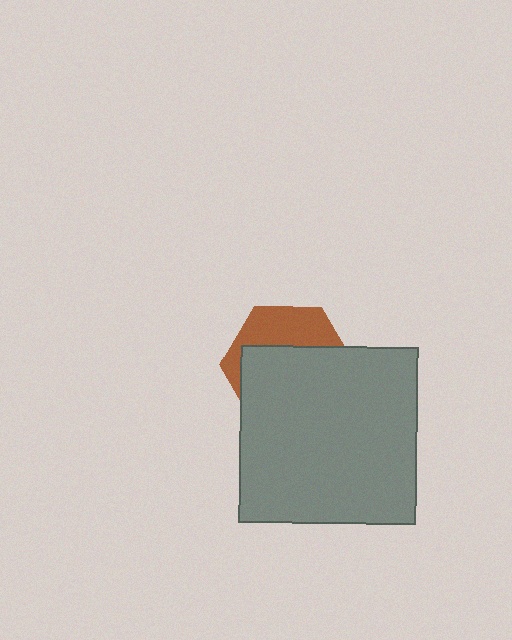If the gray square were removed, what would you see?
You would see the complete brown hexagon.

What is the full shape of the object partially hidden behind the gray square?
The partially hidden object is a brown hexagon.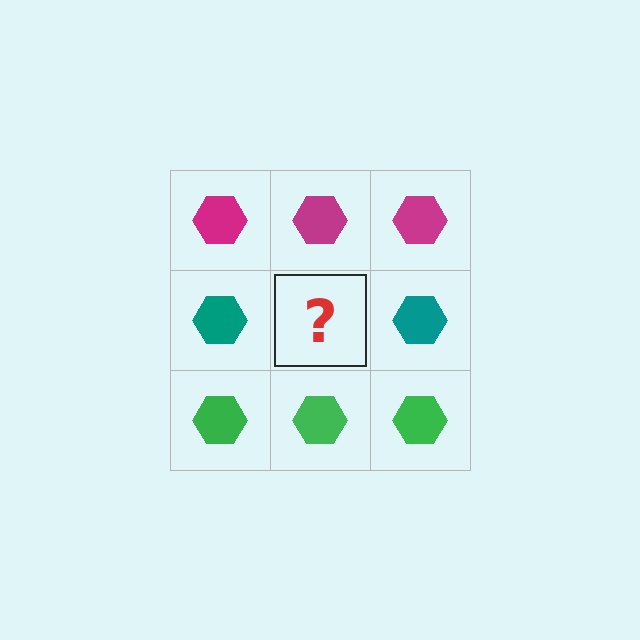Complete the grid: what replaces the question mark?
The question mark should be replaced with a teal hexagon.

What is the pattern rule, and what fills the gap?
The rule is that each row has a consistent color. The gap should be filled with a teal hexagon.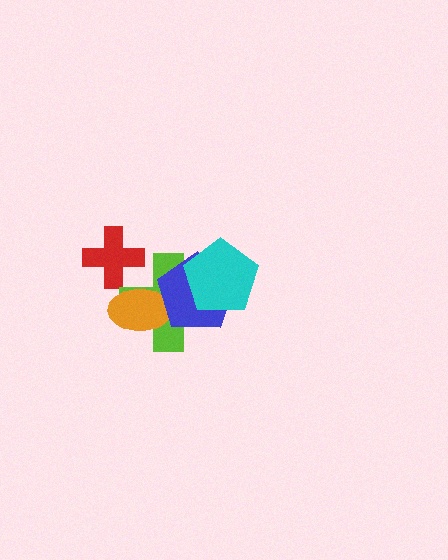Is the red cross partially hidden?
Yes, it is partially covered by another shape.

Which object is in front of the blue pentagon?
The cyan pentagon is in front of the blue pentagon.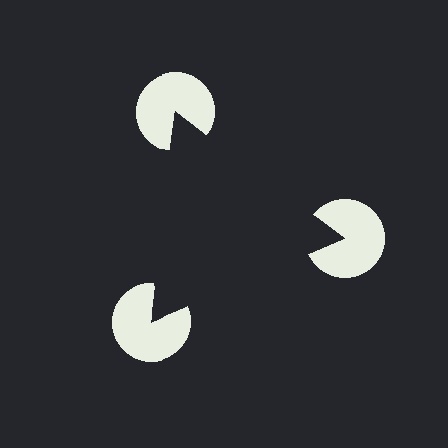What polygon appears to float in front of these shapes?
An illusory triangle — its edges are inferred from the aligned wedge cuts in the pac-man discs, not physically drawn.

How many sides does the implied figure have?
3 sides.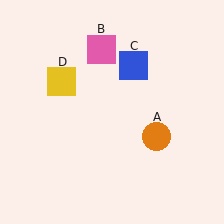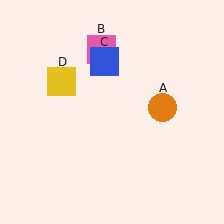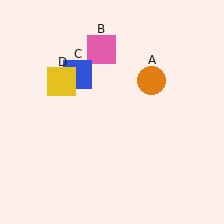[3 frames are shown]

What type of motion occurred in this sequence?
The orange circle (object A), blue square (object C) rotated counterclockwise around the center of the scene.